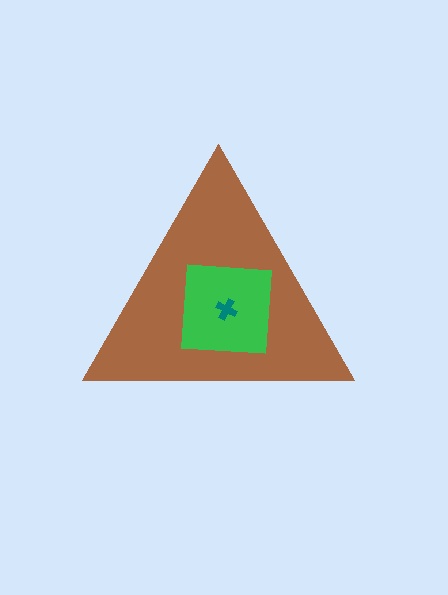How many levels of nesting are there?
3.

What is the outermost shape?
The brown triangle.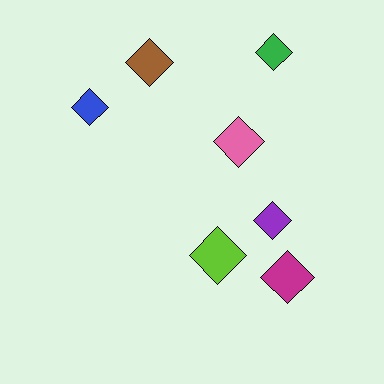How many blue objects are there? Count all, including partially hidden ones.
There is 1 blue object.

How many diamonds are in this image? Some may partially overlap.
There are 7 diamonds.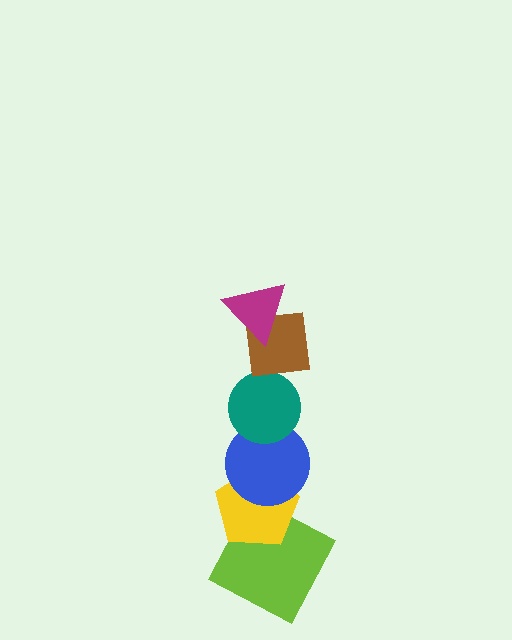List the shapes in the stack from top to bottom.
From top to bottom: the magenta triangle, the brown square, the teal circle, the blue circle, the yellow pentagon, the lime square.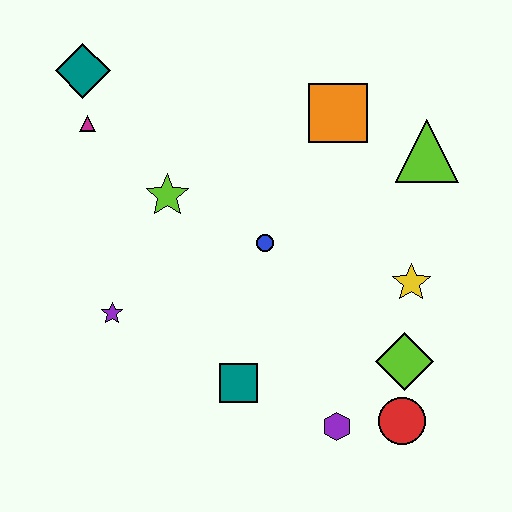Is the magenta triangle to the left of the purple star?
Yes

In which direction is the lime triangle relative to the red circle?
The lime triangle is above the red circle.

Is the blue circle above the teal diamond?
No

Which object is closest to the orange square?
The lime triangle is closest to the orange square.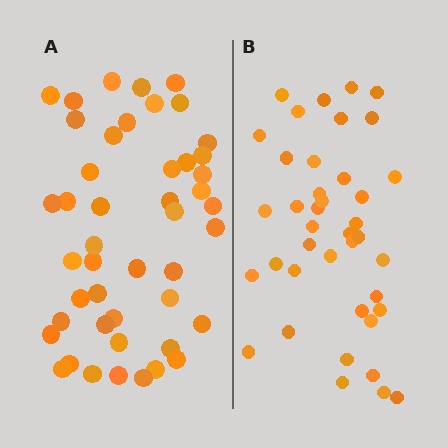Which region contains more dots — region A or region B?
Region A (the left region) has more dots.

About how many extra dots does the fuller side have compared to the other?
Region A has about 6 more dots than region B.